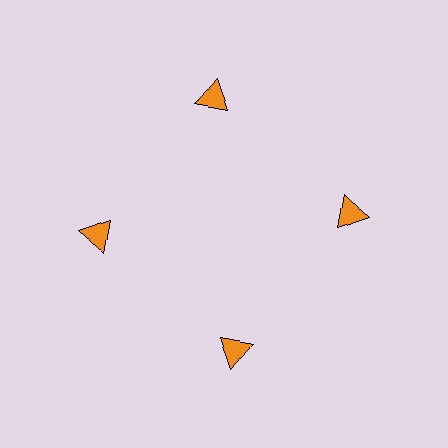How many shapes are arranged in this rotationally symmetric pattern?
There are 4 shapes, arranged in 4 groups of 1.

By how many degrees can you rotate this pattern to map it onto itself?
The pattern maps onto itself every 90 degrees of rotation.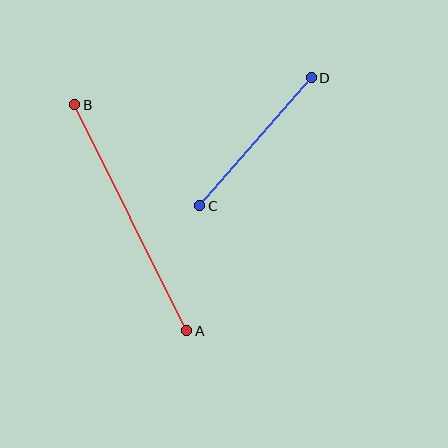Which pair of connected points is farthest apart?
Points A and B are farthest apart.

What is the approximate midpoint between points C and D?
The midpoint is at approximately (256, 142) pixels.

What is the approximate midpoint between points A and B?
The midpoint is at approximately (131, 218) pixels.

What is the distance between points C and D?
The distance is approximately 170 pixels.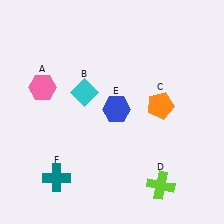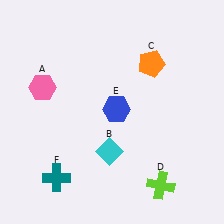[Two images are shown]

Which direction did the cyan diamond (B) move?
The cyan diamond (B) moved down.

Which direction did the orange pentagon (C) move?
The orange pentagon (C) moved up.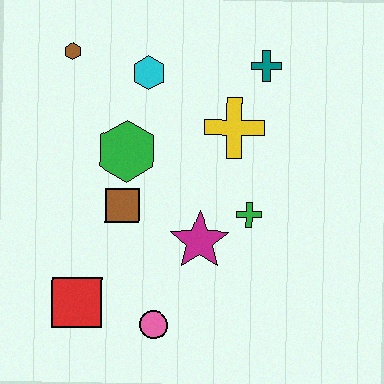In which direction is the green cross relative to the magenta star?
The green cross is to the right of the magenta star.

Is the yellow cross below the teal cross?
Yes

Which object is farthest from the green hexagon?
The pink circle is farthest from the green hexagon.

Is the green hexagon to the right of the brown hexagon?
Yes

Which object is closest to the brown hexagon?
The cyan hexagon is closest to the brown hexagon.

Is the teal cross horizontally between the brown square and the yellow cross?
No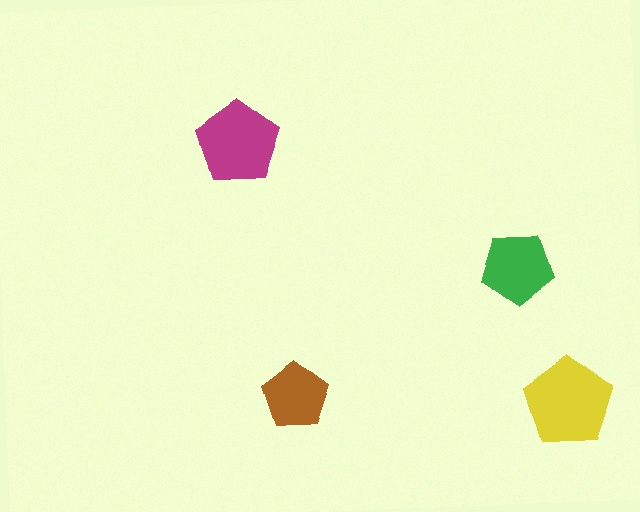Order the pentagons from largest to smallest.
the yellow one, the magenta one, the green one, the brown one.